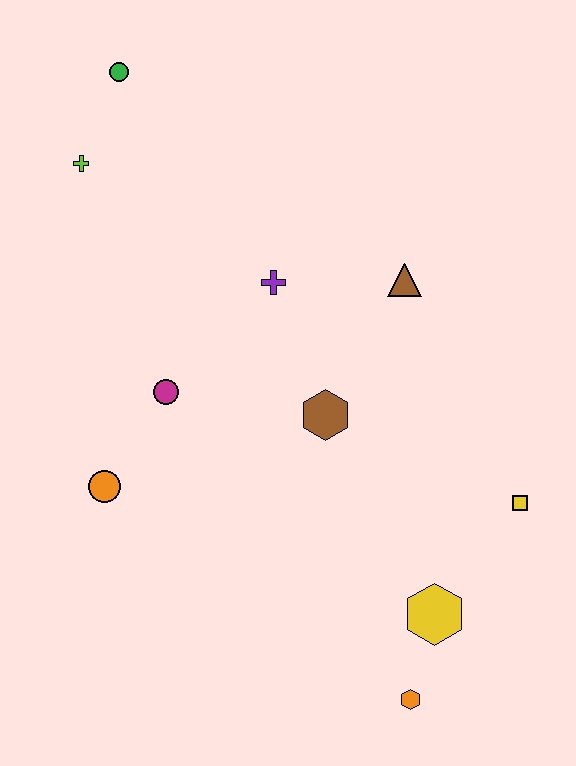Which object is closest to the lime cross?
The green circle is closest to the lime cross.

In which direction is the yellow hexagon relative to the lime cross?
The yellow hexagon is below the lime cross.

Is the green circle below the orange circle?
No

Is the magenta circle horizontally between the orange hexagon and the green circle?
Yes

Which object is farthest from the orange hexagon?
The green circle is farthest from the orange hexagon.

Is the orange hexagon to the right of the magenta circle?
Yes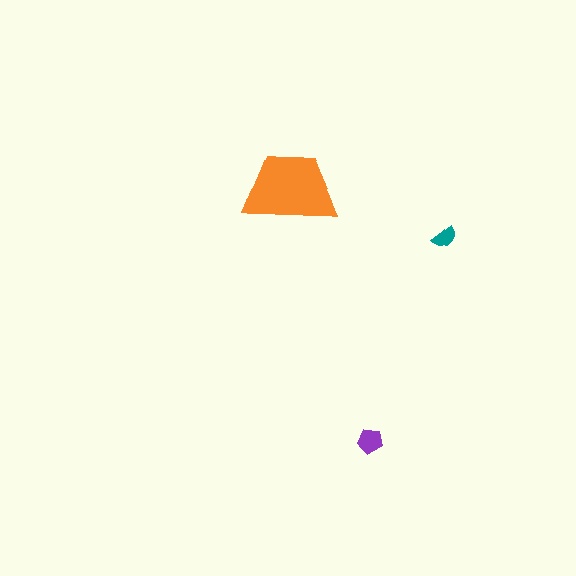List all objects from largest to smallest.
The orange trapezoid, the purple pentagon, the teal semicircle.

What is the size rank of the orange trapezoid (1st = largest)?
1st.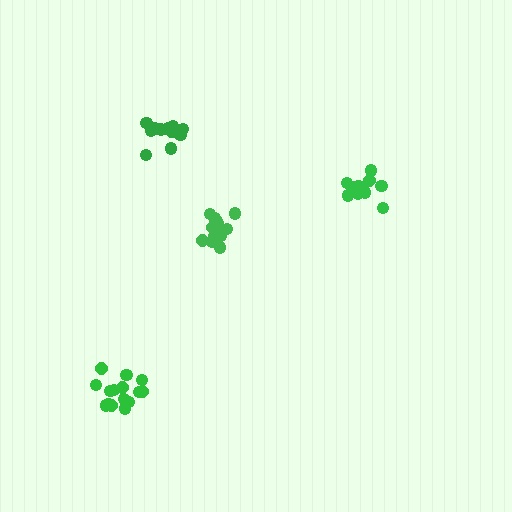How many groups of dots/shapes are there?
There are 4 groups.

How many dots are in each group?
Group 1: 12 dots, Group 2: 14 dots, Group 3: 14 dots, Group 4: 15 dots (55 total).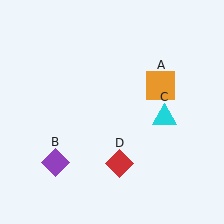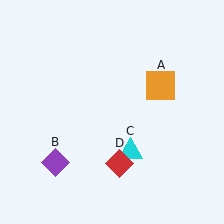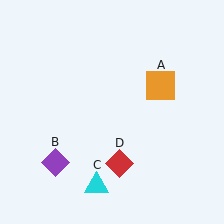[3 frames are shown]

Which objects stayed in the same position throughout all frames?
Orange square (object A) and purple diamond (object B) and red diamond (object D) remained stationary.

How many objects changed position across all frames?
1 object changed position: cyan triangle (object C).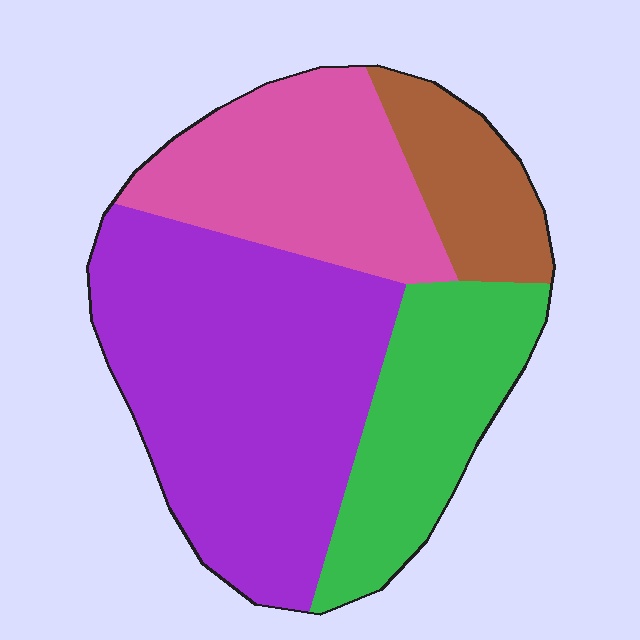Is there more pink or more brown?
Pink.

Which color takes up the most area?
Purple, at roughly 45%.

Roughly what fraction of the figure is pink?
Pink covers around 25% of the figure.